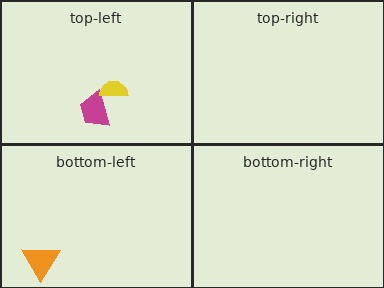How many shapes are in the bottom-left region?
1.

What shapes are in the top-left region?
The magenta trapezoid, the yellow semicircle.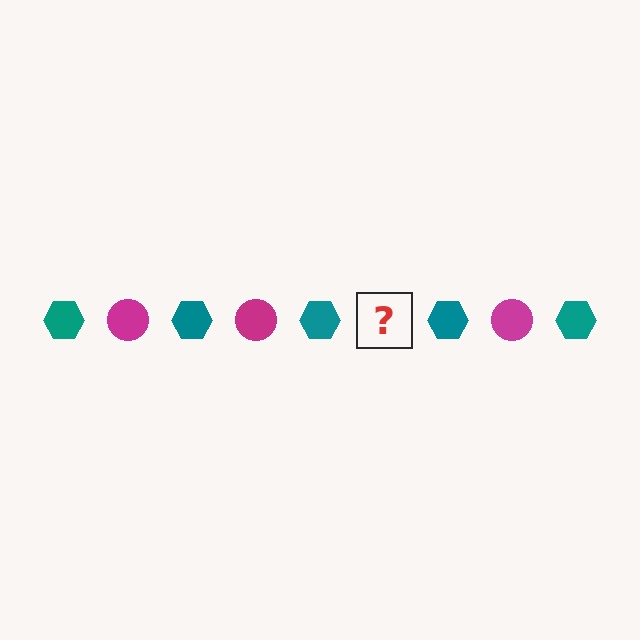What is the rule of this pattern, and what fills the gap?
The rule is that the pattern alternates between teal hexagon and magenta circle. The gap should be filled with a magenta circle.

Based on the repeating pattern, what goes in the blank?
The blank should be a magenta circle.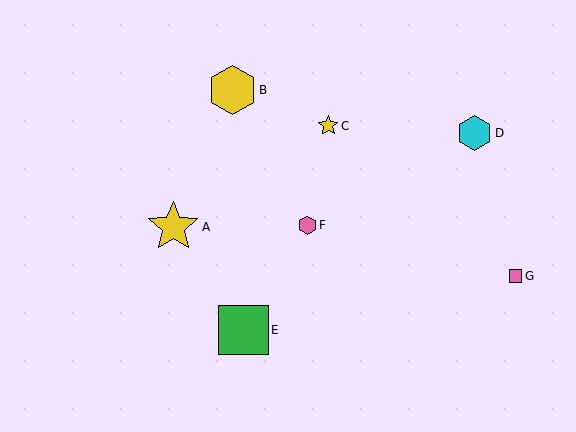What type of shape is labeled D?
Shape D is a cyan hexagon.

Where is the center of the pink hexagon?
The center of the pink hexagon is at (307, 225).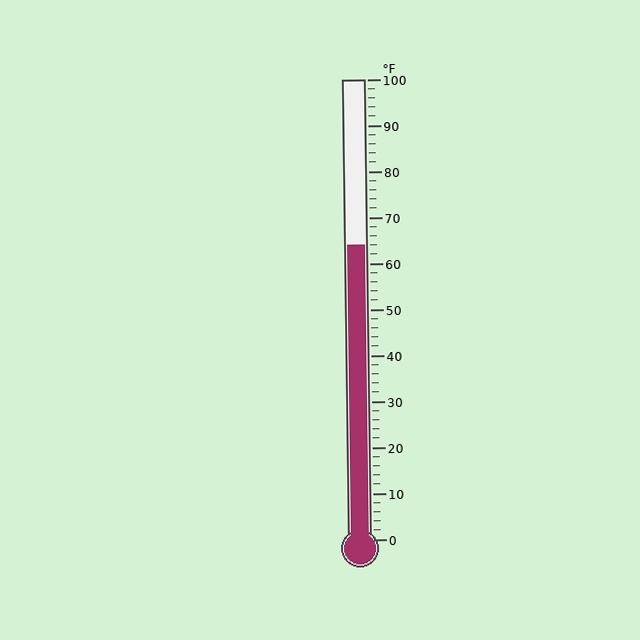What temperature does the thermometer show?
The thermometer shows approximately 64°F.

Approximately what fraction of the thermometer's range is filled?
The thermometer is filled to approximately 65% of its range.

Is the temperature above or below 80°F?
The temperature is below 80°F.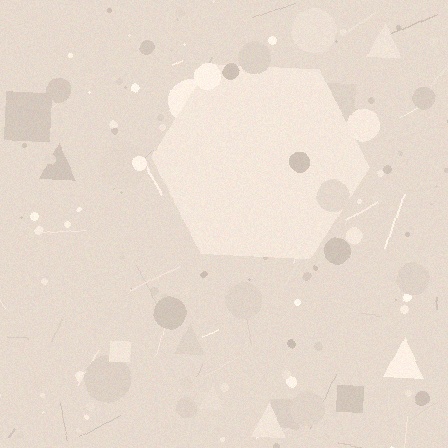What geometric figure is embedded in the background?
A hexagon is embedded in the background.